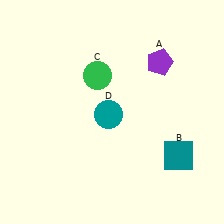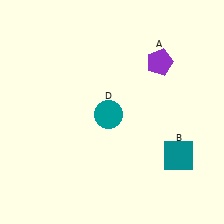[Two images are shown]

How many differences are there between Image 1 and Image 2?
There is 1 difference between the two images.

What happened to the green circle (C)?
The green circle (C) was removed in Image 2. It was in the top-left area of Image 1.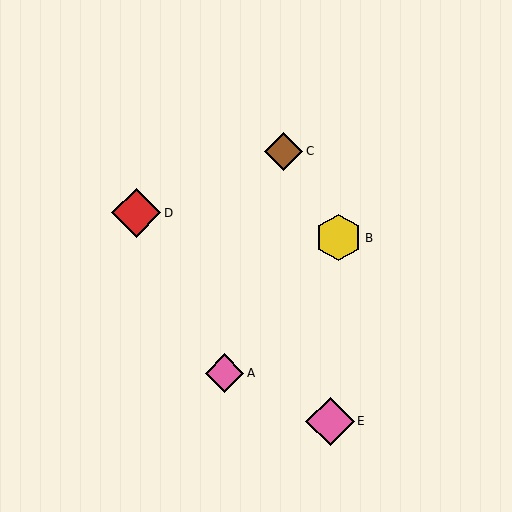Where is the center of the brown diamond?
The center of the brown diamond is at (284, 151).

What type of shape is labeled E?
Shape E is a pink diamond.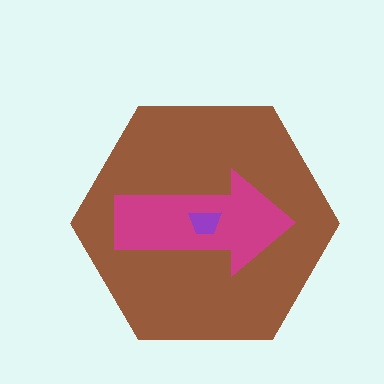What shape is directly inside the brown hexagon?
The magenta arrow.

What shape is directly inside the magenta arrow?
The purple trapezoid.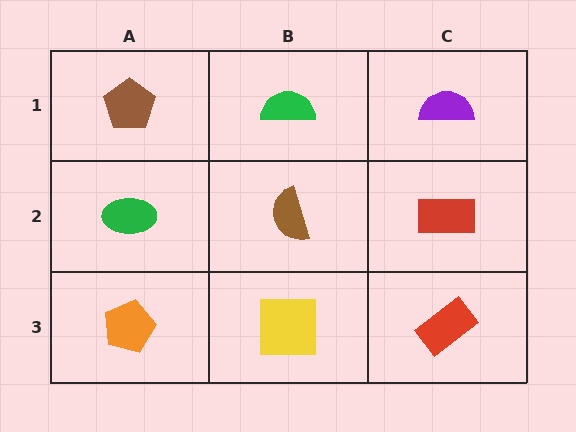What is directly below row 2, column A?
An orange pentagon.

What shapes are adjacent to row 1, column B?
A brown semicircle (row 2, column B), a brown pentagon (row 1, column A), a purple semicircle (row 1, column C).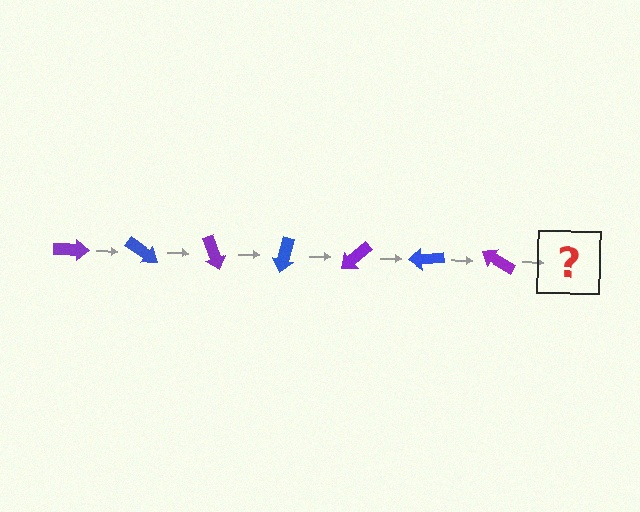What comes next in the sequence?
The next element should be a blue arrow, rotated 245 degrees from the start.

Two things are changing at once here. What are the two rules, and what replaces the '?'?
The two rules are that it rotates 35 degrees each step and the color cycles through purple and blue. The '?' should be a blue arrow, rotated 245 degrees from the start.